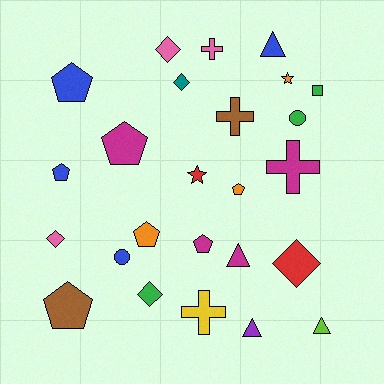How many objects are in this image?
There are 25 objects.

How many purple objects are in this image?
There is 1 purple object.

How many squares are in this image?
There is 1 square.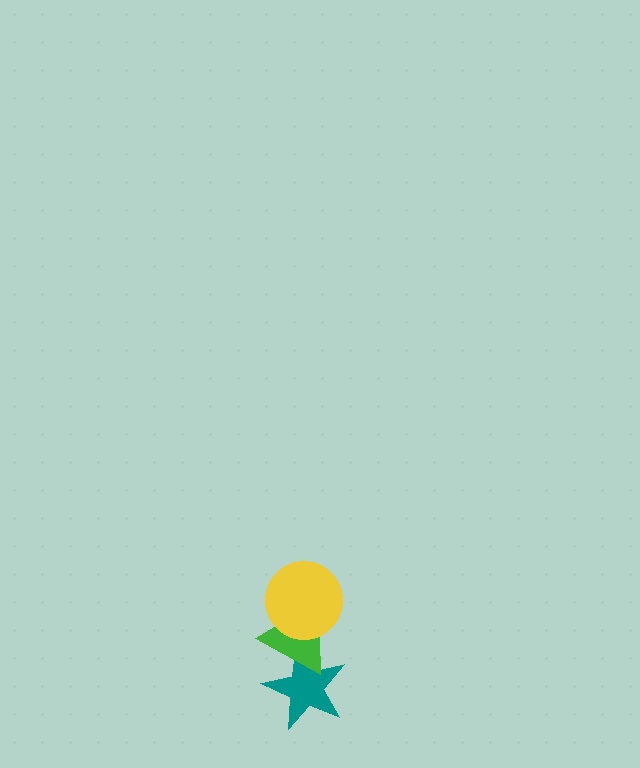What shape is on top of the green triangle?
The yellow circle is on top of the green triangle.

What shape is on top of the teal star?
The green triangle is on top of the teal star.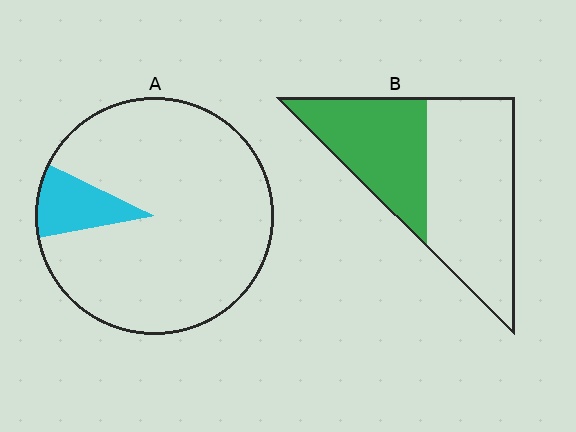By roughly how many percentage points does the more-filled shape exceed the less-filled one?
By roughly 30 percentage points (B over A).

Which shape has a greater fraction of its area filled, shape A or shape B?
Shape B.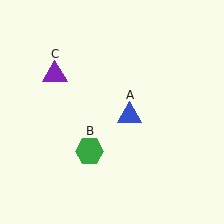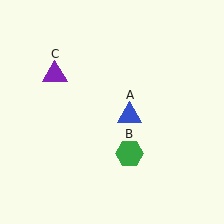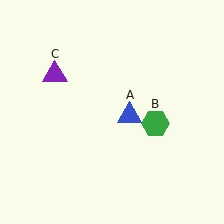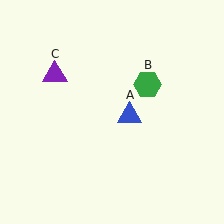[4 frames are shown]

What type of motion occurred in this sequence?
The green hexagon (object B) rotated counterclockwise around the center of the scene.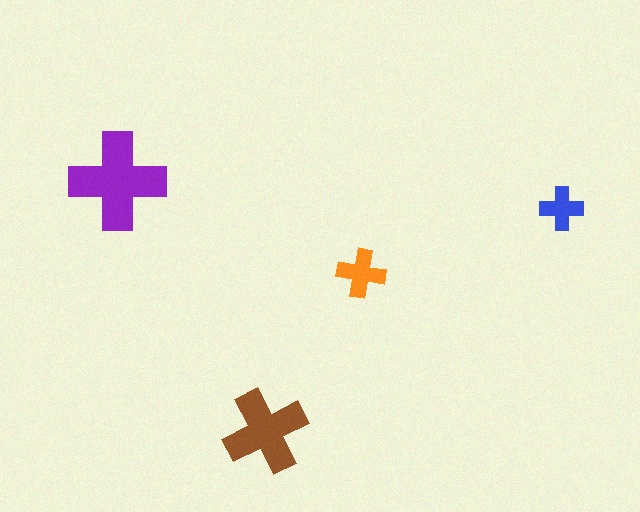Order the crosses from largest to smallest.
the purple one, the brown one, the orange one, the blue one.